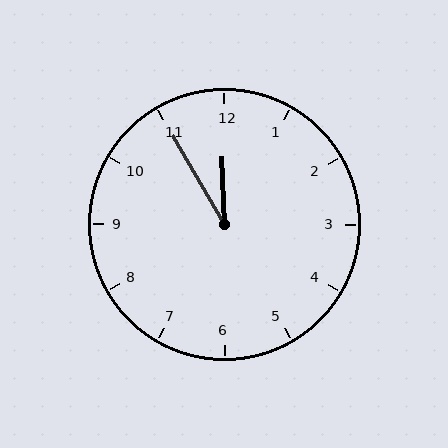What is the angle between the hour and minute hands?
Approximately 28 degrees.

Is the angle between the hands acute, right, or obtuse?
It is acute.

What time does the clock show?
11:55.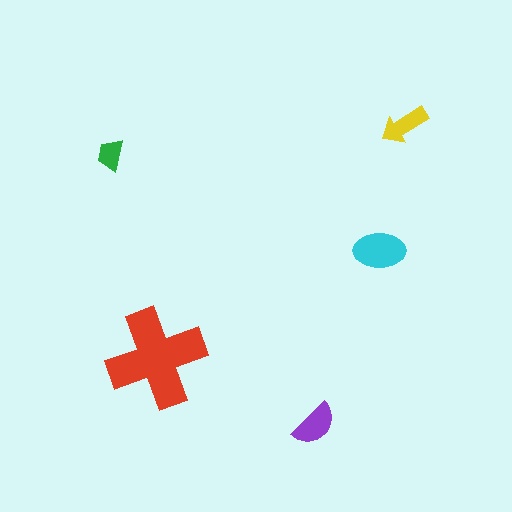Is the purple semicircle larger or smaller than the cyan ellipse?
Smaller.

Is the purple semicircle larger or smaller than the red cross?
Smaller.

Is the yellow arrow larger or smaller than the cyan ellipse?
Smaller.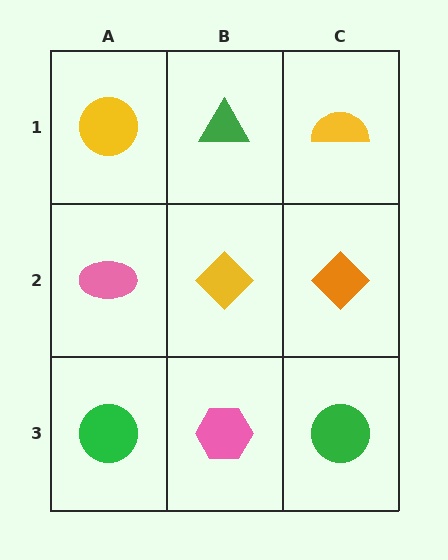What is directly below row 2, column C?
A green circle.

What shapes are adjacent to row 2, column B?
A green triangle (row 1, column B), a pink hexagon (row 3, column B), a pink ellipse (row 2, column A), an orange diamond (row 2, column C).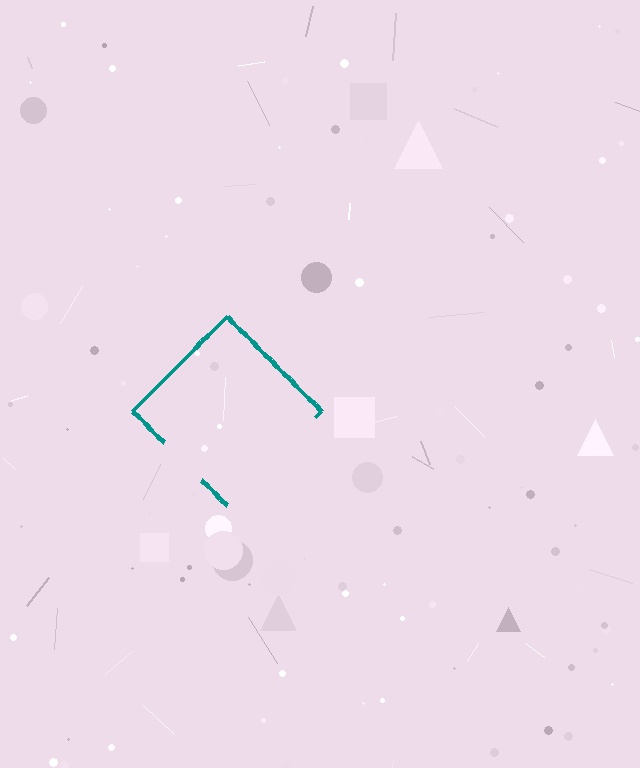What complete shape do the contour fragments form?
The contour fragments form a diamond.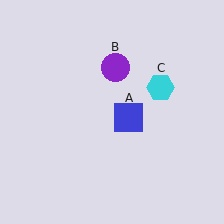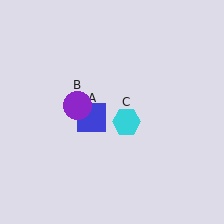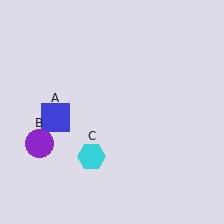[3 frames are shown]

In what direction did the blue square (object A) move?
The blue square (object A) moved left.